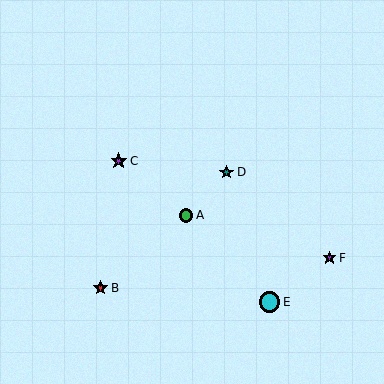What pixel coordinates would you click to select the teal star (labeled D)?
Click at (227, 172) to select the teal star D.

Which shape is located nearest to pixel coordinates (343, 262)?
The purple star (labeled F) at (330, 258) is nearest to that location.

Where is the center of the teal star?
The center of the teal star is at (227, 172).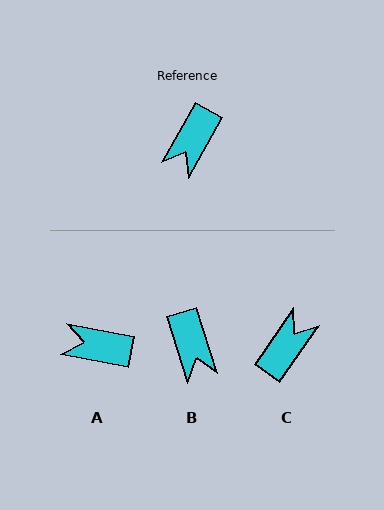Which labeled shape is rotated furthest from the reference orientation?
C, about 175 degrees away.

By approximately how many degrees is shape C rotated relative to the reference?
Approximately 175 degrees counter-clockwise.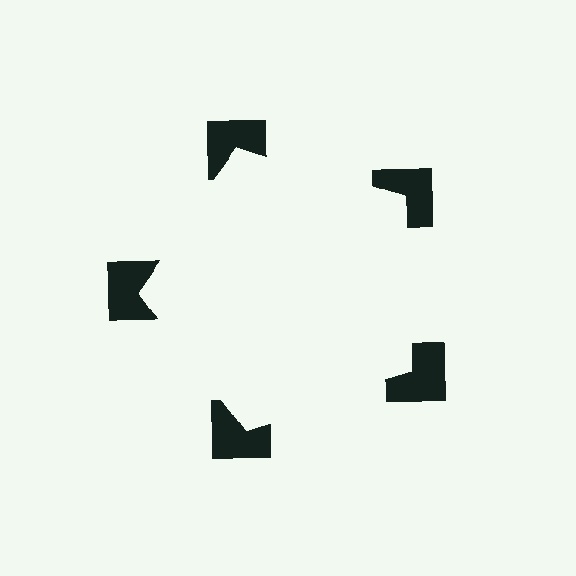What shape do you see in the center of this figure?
An illusory pentagon — its edges are inferred from the aligned wedge cuts in the notched squares, not physically drawn.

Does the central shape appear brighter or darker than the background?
It typically appears slightly brighter than the background, even though no actual brightness change is drawn.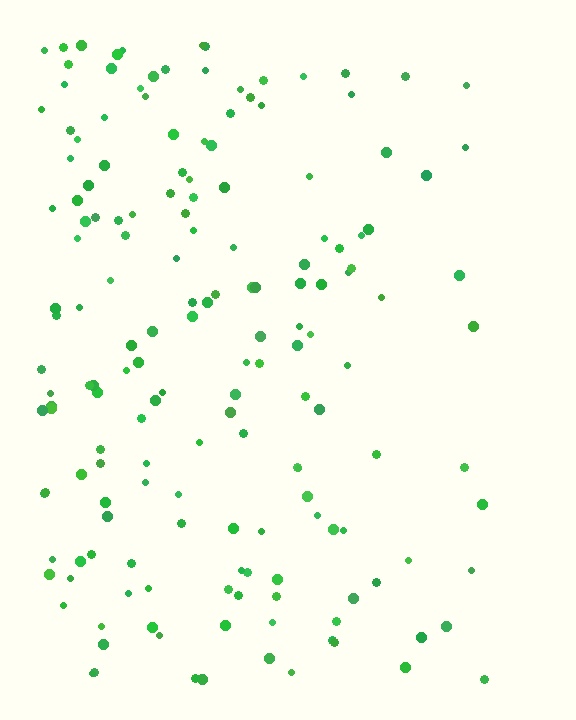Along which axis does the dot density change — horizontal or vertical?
Horizontal.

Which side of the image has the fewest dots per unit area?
The right.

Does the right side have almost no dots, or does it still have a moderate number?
Still a moderate number, just noticeably fewer than the left.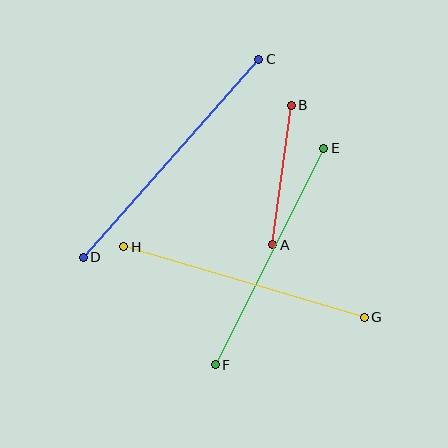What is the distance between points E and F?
The distance is approximately 242 pixels.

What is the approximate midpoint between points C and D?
The midpoint is at approximately (171, 158) pixels.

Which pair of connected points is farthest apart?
Points C and D are farthest apart.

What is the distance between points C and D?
The distance is approximately 265 pixels.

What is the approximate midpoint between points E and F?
The midpoint is at approximately (269, 256) pixels.